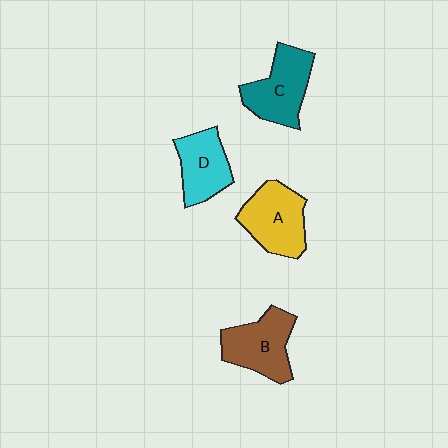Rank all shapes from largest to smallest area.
From largest to smallest: A (yellow), B (brown), C (teal), D (cyan).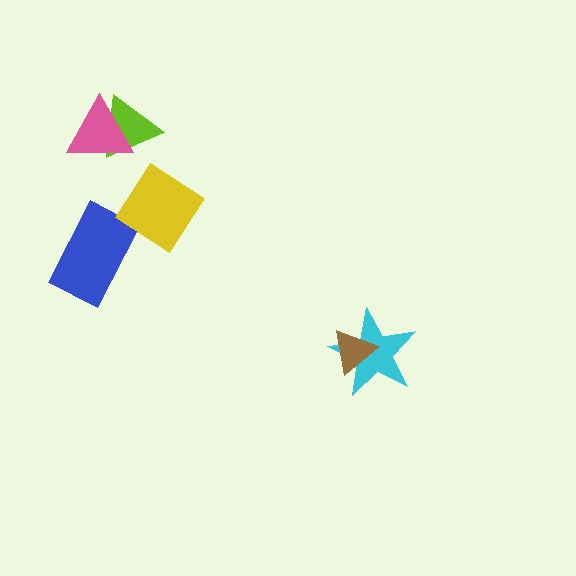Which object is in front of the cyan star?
The brown triangle is in front of the cyan star.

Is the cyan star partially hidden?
Yes, it is partially covered by another shape.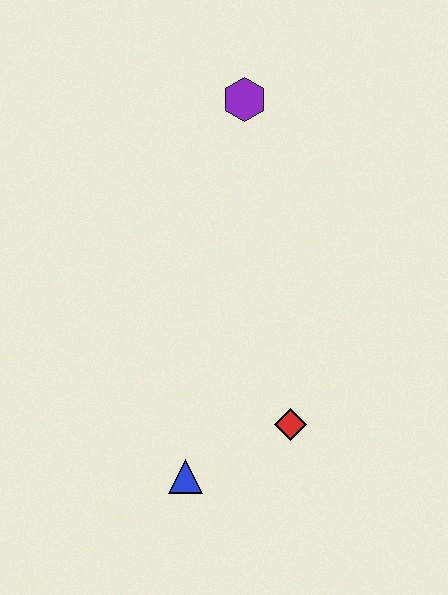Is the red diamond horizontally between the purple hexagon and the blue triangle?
No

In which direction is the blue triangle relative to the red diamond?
The blue triangle is to the left of the red diamond.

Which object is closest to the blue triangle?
The red diamond is closest to the blue triangle.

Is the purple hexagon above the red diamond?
Yes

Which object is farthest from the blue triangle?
The purple hexagon is farthest from the blue triangle.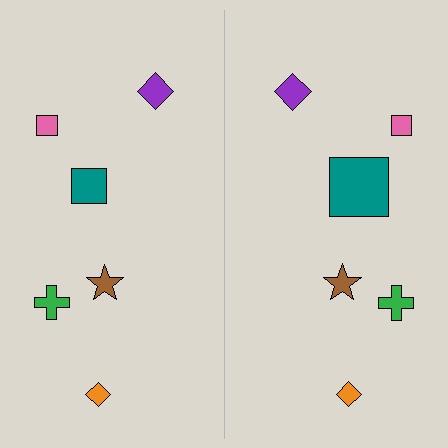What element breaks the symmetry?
The teal square on the right side has a different size than its mirror counterpart.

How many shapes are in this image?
There are 12 shapes in this image.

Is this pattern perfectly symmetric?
No, the pattern is not perfectly symmetric. The teal square on the right side has a different size than its mirror counterpart.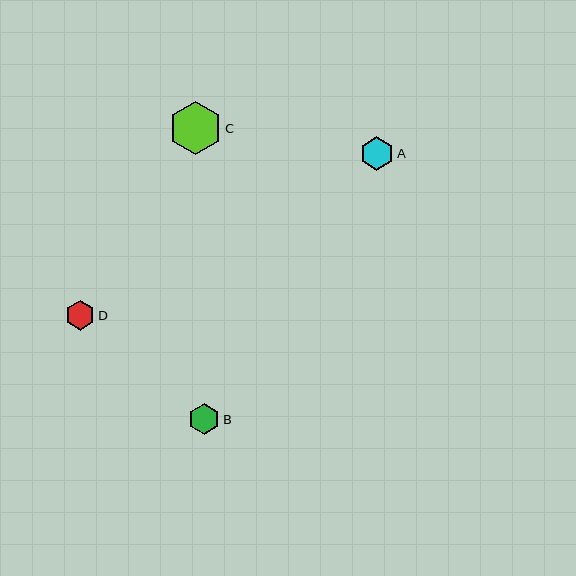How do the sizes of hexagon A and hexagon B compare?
Hexagon A and hexagon B are approximately the same size.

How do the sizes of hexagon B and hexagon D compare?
Hexagon B and hexagon D are approximately the same size.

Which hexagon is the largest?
Hexagon C is the largest with a size of approximately 53 pixels.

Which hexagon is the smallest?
Hexagon D is the smallest with a size of approximately 29 pixels.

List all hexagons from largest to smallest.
From largest to smallest: C, A, B, D.